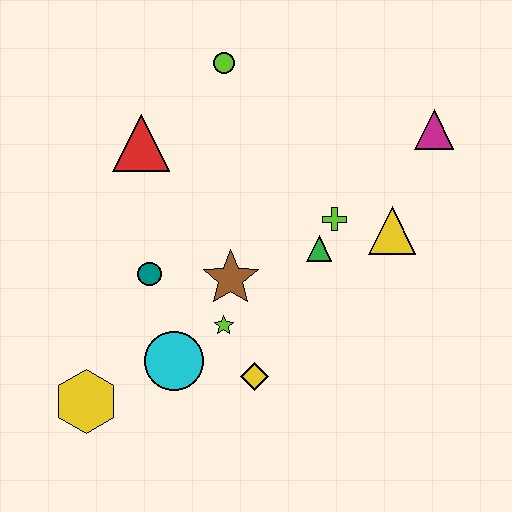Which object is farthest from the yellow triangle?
The yellow hexagon is farthest from the yellow triangle.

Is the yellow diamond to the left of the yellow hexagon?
No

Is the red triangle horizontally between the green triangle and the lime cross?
No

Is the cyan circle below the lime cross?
Yes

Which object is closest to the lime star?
The brown star is closest to the lime star.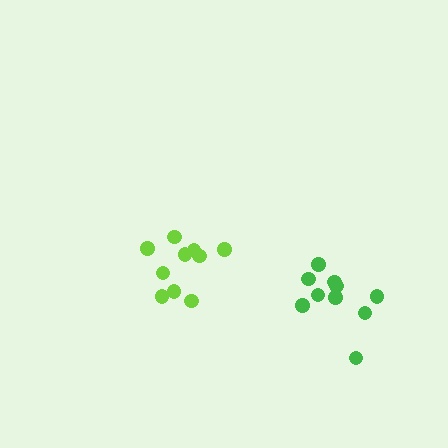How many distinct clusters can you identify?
There are 2 distinct clusters.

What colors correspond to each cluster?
The clusters are colored: lime, green.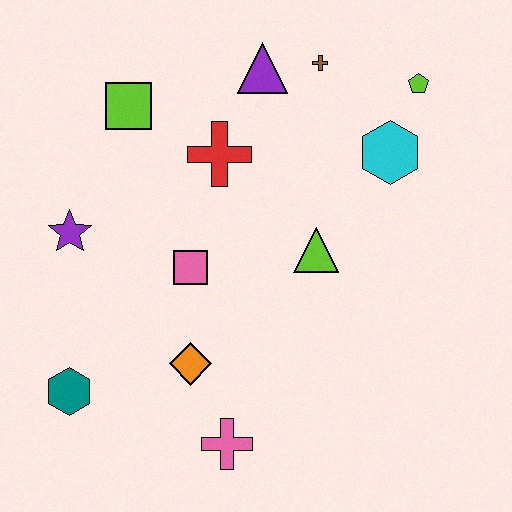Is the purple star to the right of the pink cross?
No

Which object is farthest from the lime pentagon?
The teal hexagon is farthest from the lime pentagon.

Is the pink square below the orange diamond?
No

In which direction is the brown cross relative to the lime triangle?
The brown cross is above the lime triangle.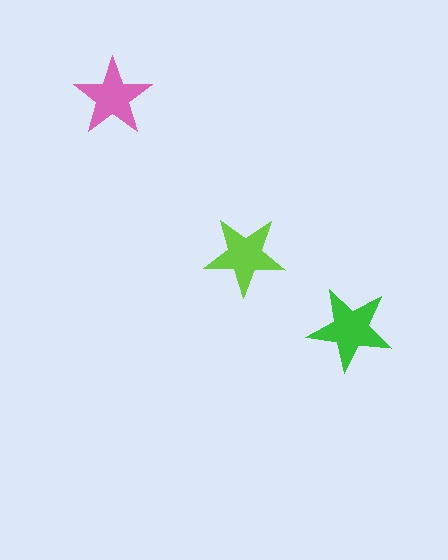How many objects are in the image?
There are 3 objects in the image.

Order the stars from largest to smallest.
the green one, the lime one, the pink one.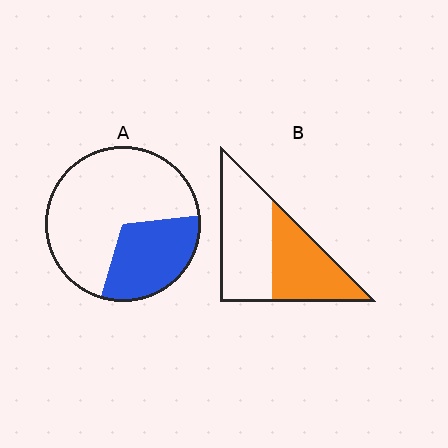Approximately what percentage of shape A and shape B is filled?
A is approximately 30% and B is approximately 45%.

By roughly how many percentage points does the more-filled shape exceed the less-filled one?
By roughly 15 percentage points (B over A).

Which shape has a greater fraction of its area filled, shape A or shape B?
Shape B.